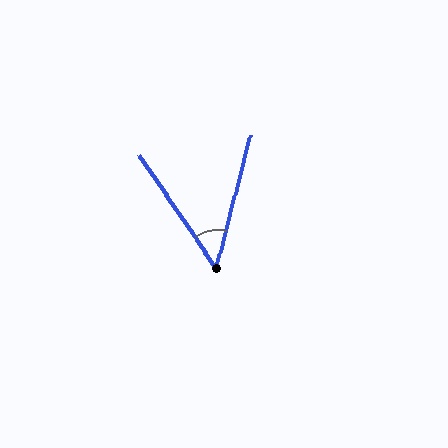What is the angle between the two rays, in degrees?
Approximately 49 degrees.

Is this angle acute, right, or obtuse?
It is acute.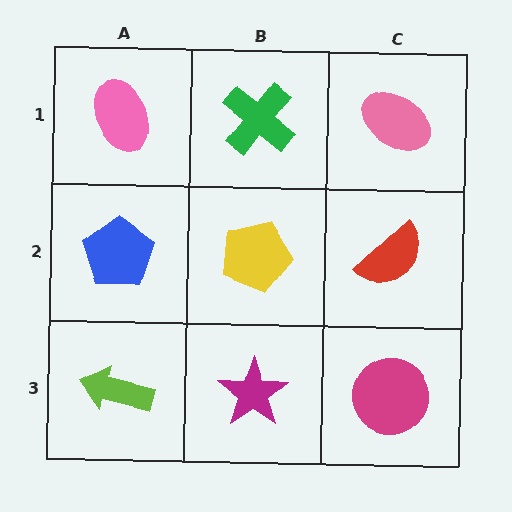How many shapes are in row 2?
3 shapes.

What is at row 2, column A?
A blue pentagon.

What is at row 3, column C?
A magenta circle.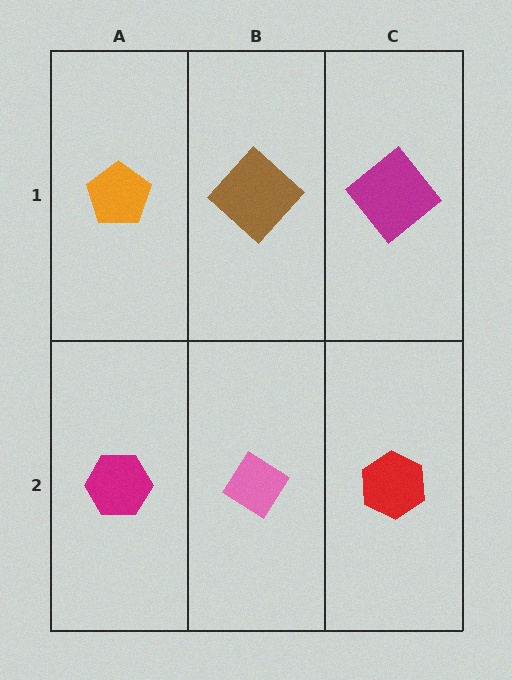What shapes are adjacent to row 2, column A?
An orange pentagon (row 1, column A), a pink diamond (row 2, column B).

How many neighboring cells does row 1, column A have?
2.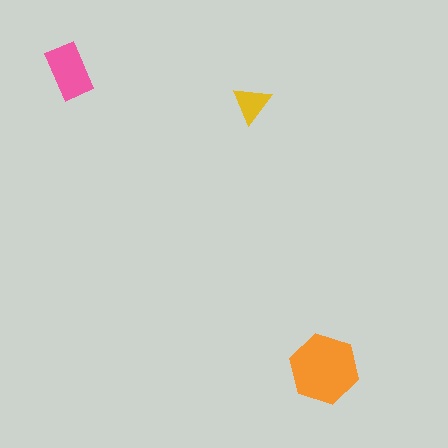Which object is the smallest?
The yellow triangle.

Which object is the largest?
The orange hexagon.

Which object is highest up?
The pink rectangle is topmost.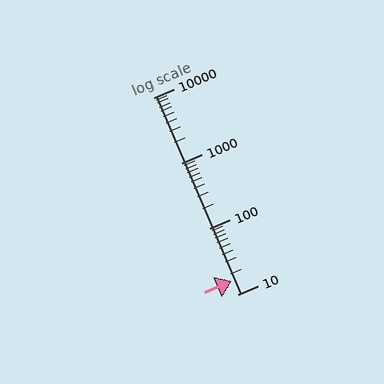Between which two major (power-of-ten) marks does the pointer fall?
The pointer is between 10 and 100.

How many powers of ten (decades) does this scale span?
The scale spans 3 decades, from 10 to 10000.